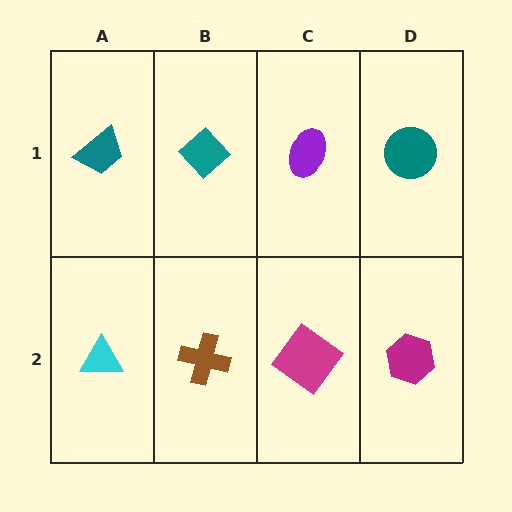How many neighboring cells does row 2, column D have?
2.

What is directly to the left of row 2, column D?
A magenta diamond.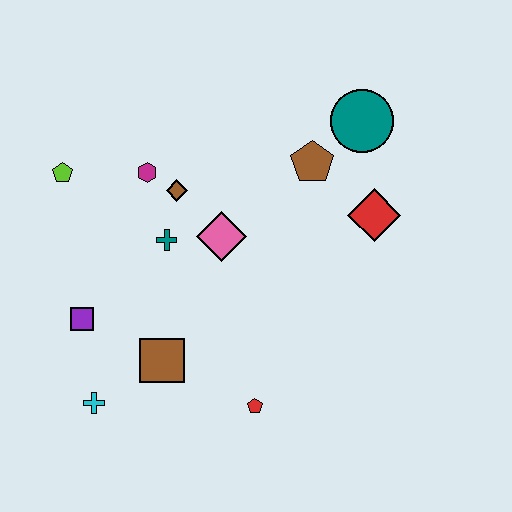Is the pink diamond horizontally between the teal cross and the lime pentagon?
No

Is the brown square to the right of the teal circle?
No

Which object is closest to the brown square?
The cyan cross is closest to the brown square.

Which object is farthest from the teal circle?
The cyan cross is farthest from the teal circle.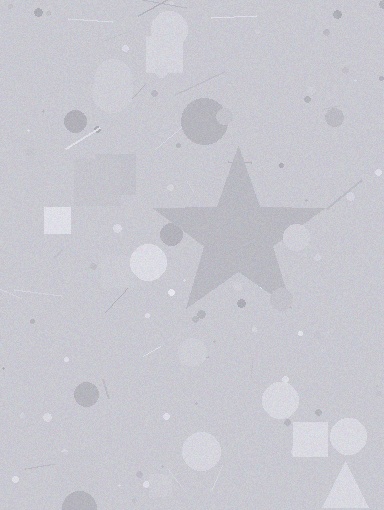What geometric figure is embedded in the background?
A star is embedded in the background.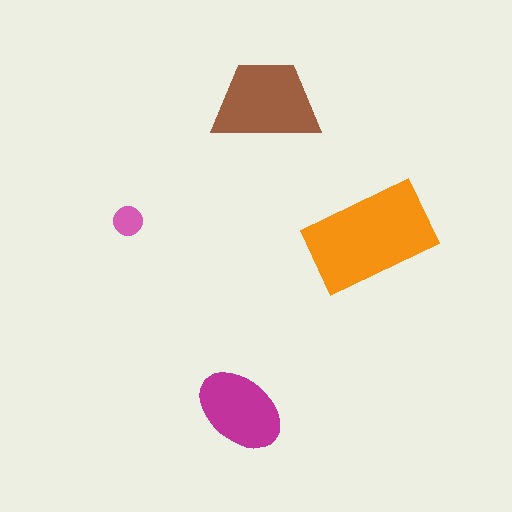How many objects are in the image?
There are 4 objects in the image.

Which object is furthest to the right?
The orange rectangle is rightmost.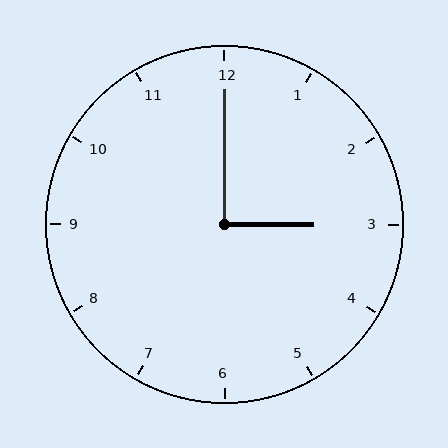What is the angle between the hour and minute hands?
Approximately 90 degrees.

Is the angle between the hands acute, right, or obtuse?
It is right.